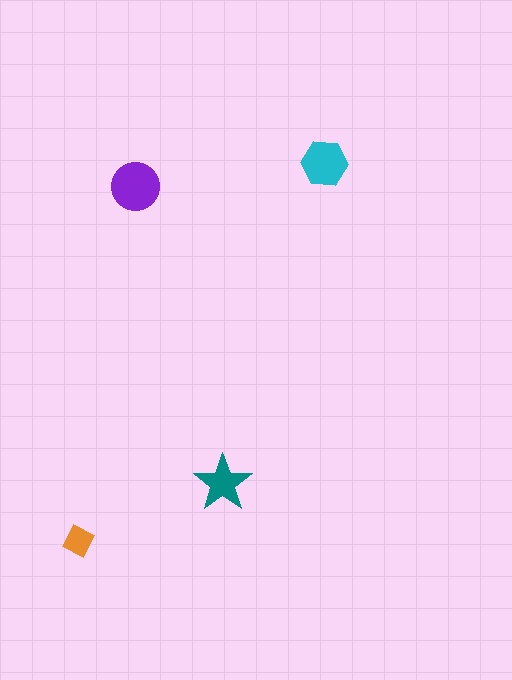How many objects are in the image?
There are 4 objects in the image.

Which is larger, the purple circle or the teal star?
The purple circle.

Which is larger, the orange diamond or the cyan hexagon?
The cyan hexagon.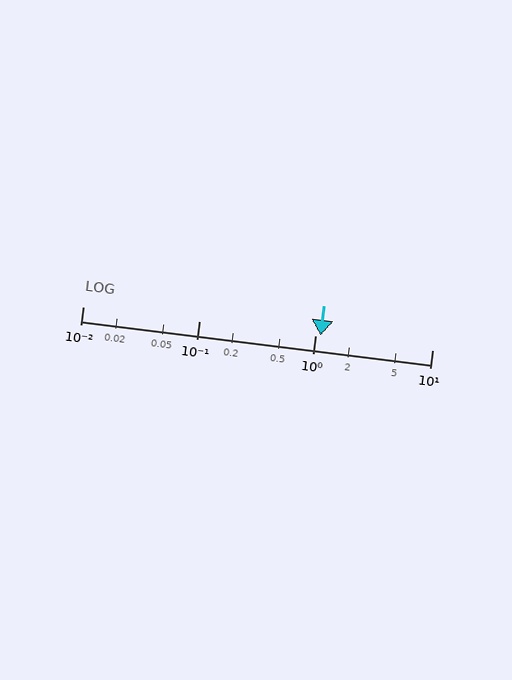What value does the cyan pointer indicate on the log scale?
The pointer indicates approximately 1.1.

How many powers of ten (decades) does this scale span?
The scale spans 3 decades, from 0.01 to 10.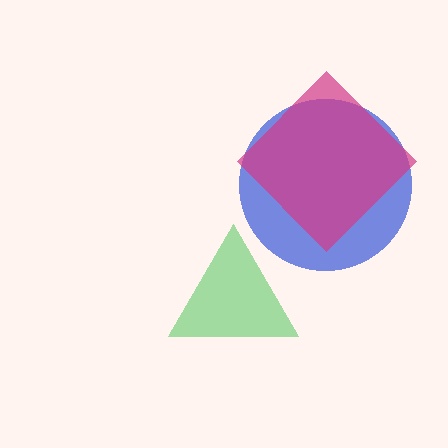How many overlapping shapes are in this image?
There are 3 overlapping shapes in the image.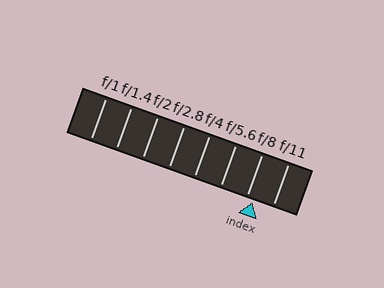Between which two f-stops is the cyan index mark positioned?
The index mark is between f/8 and f/11.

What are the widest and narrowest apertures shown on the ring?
The widest aperture shown is f/1 and the narrowest is f/11.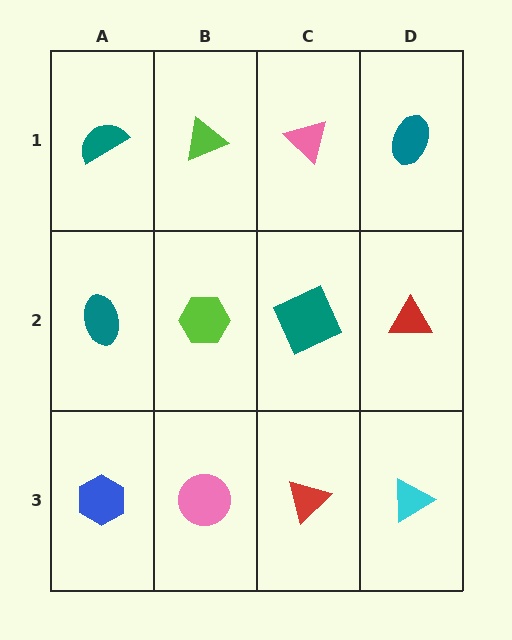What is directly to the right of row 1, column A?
A lime triangle.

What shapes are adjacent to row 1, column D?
A red triangle (row 2, column D), a pink triangle (row 1, column C).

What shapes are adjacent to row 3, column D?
A red triangle (row 2, column D), a red triangle (row 3, column C).